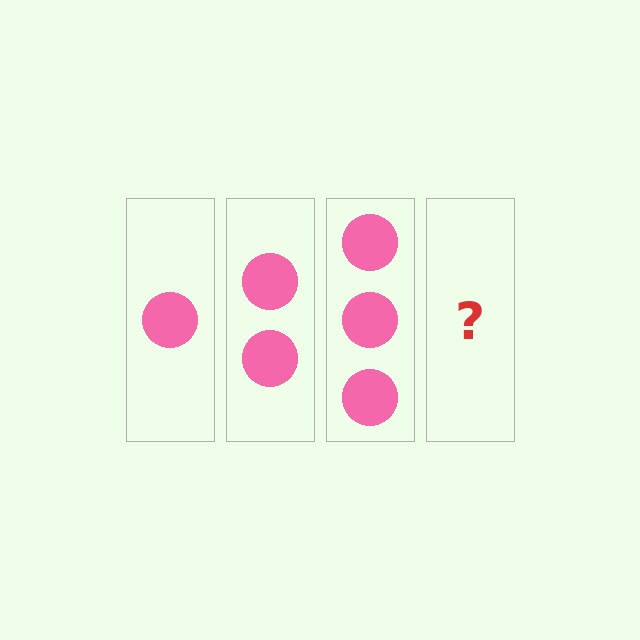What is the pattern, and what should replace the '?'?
The pattern is that each step adds one more circle. The '?' should be 4 circles.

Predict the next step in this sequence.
The next step is 4 circles.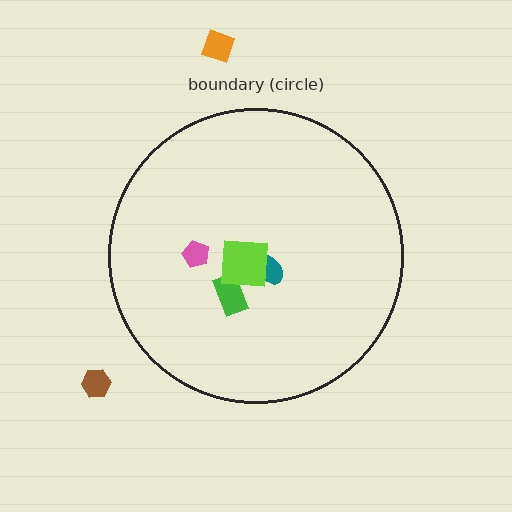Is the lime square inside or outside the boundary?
Inside.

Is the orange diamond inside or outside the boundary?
Outside.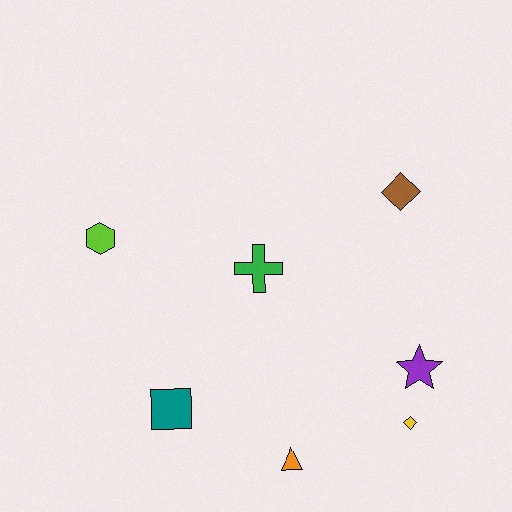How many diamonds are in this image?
There are 2 diamonds.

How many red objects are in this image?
There are no red objects.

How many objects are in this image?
There are 7 objects.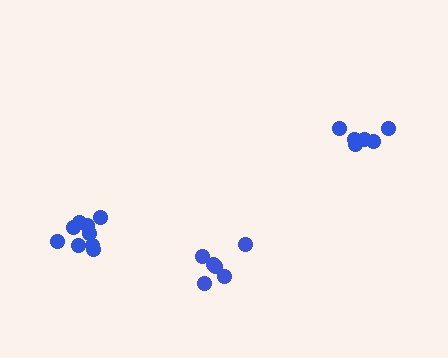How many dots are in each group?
Group 1: 9 dots, Group 2: 6 dots, Group 3: 6 dots (21 total).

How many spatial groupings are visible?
There are 3 spatial groupings.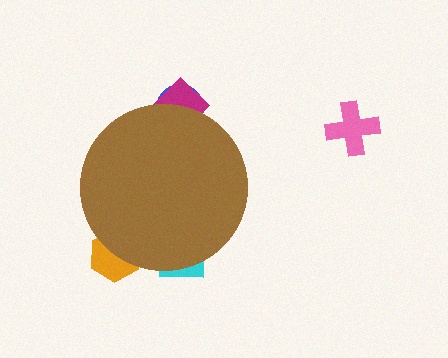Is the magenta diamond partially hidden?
Yes, the magenta diamond is partially hidden behind the brown circle.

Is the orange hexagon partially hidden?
Yes, the orange hexagon is partially hidden behind the brown circle.